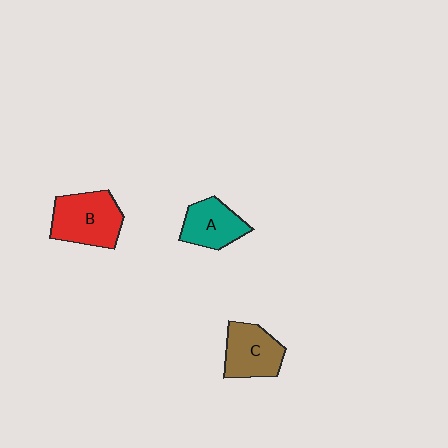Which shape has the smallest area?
Shape A (teal).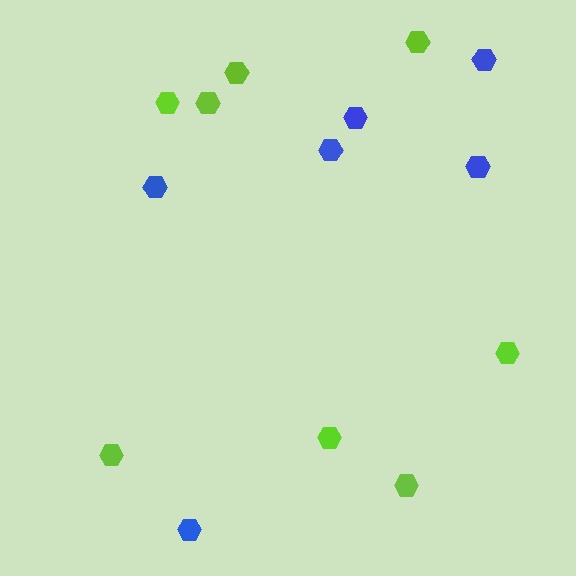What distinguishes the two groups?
There are 2 groups: one group of lime hexagons (8) and one group of blue hexagons (6).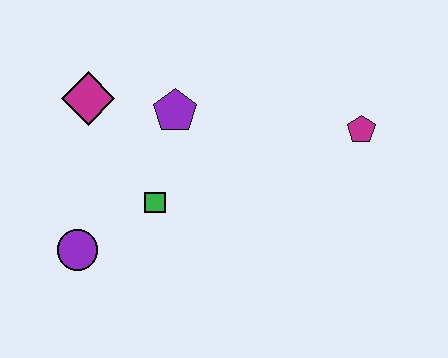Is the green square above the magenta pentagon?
No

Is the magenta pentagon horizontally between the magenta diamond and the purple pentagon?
No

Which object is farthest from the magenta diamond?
The magenta pentagon is farthest from the magenta diamond.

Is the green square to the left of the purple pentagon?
Yes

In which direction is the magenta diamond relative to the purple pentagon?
The magenta diamond is to the left of the purple pentagon.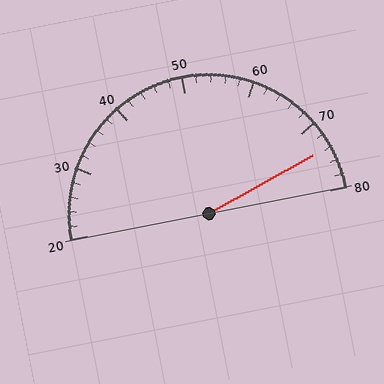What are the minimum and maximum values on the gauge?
The gauge ranges from 20 to 80.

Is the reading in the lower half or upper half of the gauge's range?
The reading is in the upper half of the range (20 to 80).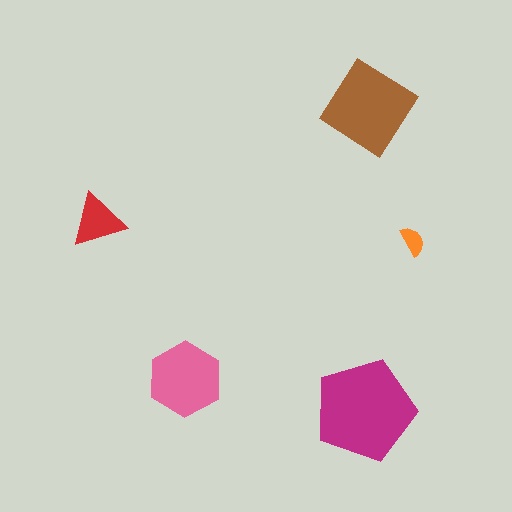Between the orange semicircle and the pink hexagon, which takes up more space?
The pink hexagon.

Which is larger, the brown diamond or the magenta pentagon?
The magenta pentagon.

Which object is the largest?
The magenta pentagon.